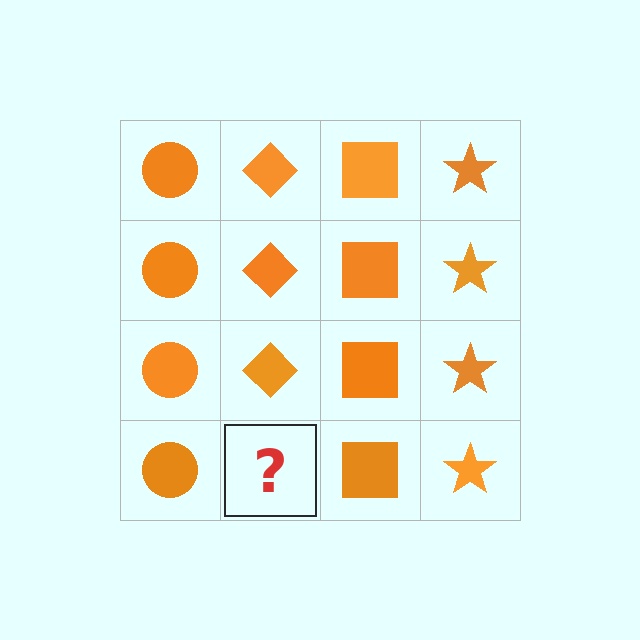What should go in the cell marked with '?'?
The missing cell should contain an orange diamond.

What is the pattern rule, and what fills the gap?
The rule is that each column has a consistent shape. The gap should be filled with an orange diamond.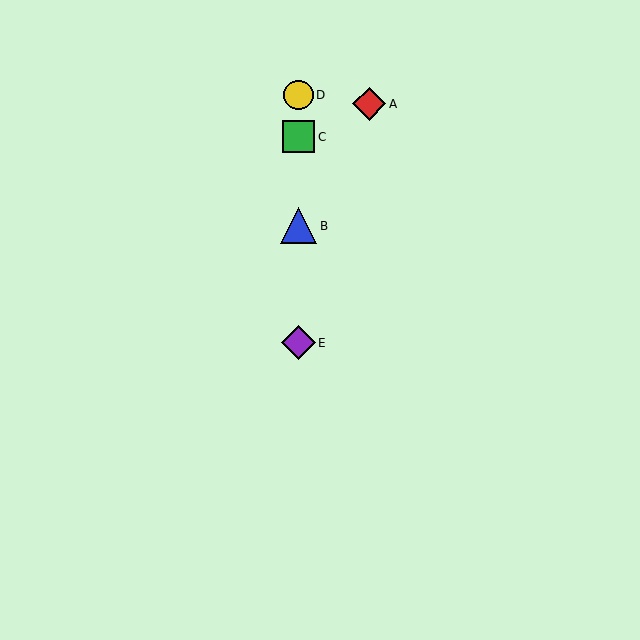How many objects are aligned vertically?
4 objects (B, C, D, E) are aligned vertically.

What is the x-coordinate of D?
Object D is at x≈299.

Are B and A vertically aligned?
No, B is at x≈299 and A is at x≈369.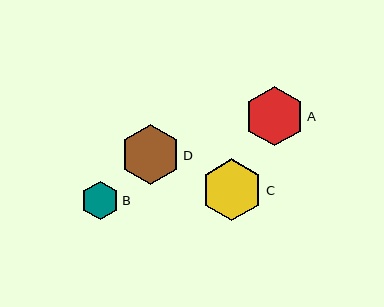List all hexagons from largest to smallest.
From largest to smallest: C, D, A, B.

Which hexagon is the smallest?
Hexagon B is the smallest with a size of approximately 38 pixels.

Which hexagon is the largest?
Hexagon C is the largest with a size of approximately 62 pixels.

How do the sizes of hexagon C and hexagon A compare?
Hexagon C and hexagon A are approximately the same size.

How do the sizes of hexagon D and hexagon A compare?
Hexagon D and hexagon A are approximately the same size.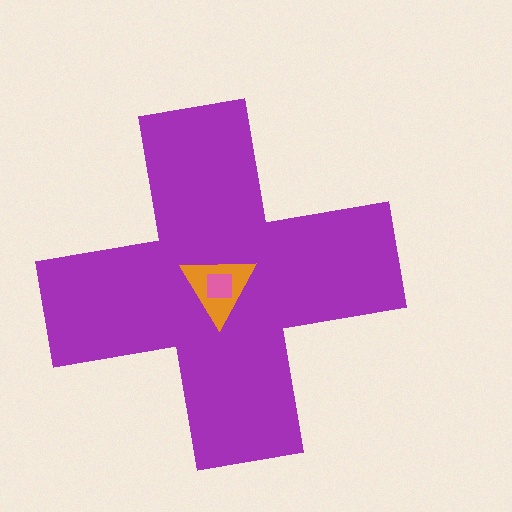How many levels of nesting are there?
3.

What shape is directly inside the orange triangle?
The pink square.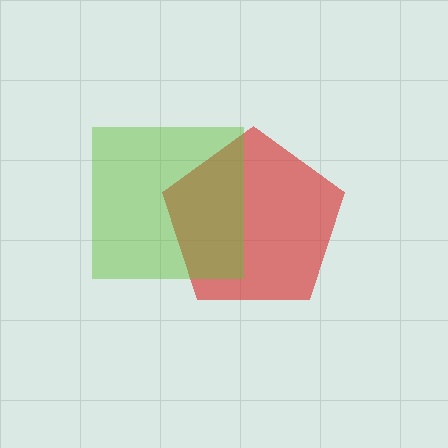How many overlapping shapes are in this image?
There are 2 overlapping shapes in the image.